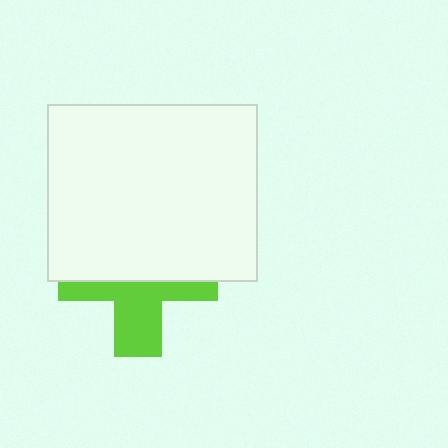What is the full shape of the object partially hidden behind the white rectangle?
The partially hidden object is a lime cross.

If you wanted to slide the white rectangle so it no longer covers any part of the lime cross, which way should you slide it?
Slide it up — that is the most direct way to separate the two shapes.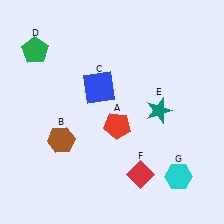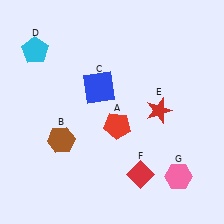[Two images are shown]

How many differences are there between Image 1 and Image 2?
There are 3 differences between the two images.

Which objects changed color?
D changed from green to cyan. E changed from teal to red. G changed from cyan to pink.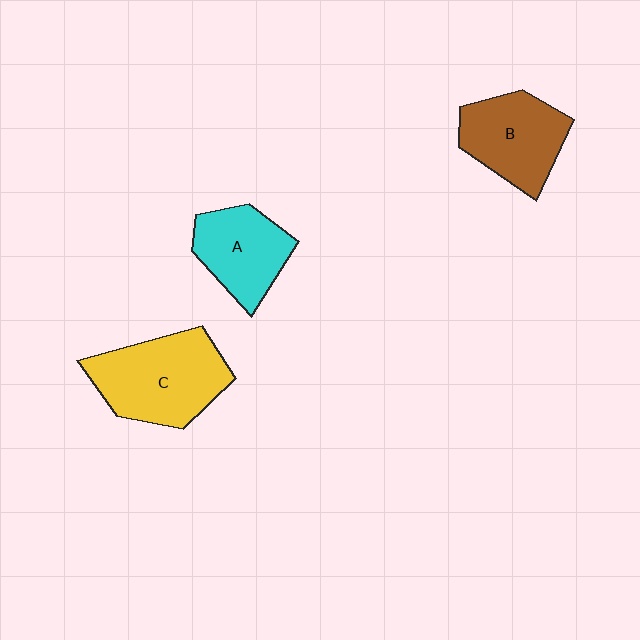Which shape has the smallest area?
Shape A (cyan).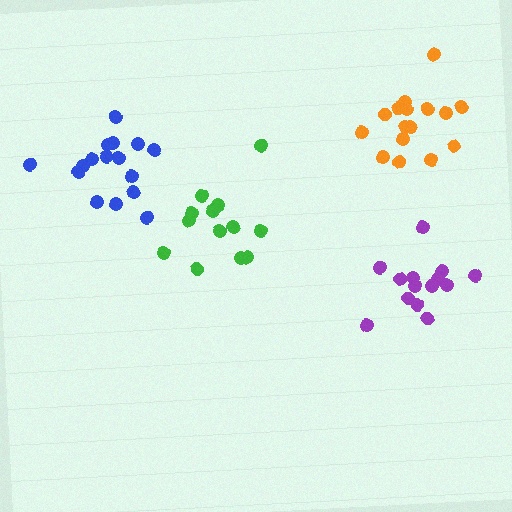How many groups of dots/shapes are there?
There are 4 groups.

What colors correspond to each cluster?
The clusters are colored: green, blue, orange, purple.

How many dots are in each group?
Group 1: 13 dots, Group 2: 16 dots, Group 3: 16 dots, Group 4: 14 dots (59 total).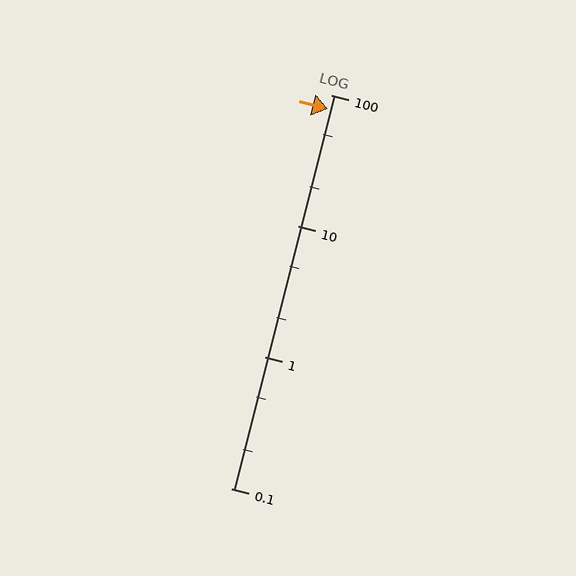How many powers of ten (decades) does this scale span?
The scale spans 3 decades, from 0.1 to 100.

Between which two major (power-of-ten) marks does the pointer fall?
The pointer is between 10 and 100.